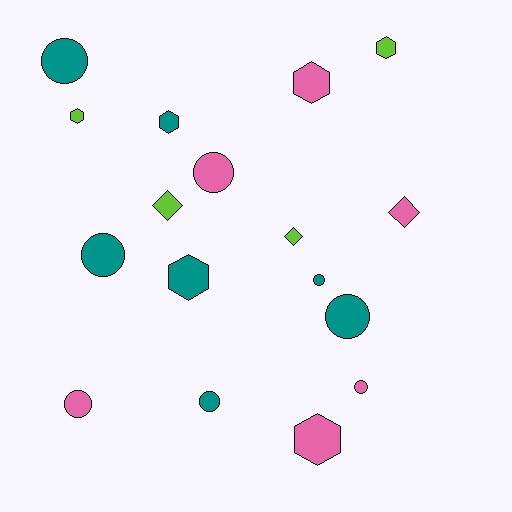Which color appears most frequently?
Teal, with 7 objects.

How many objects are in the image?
There are 17 objects.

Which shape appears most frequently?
Circle, with 8 objects.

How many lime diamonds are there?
There are 2 lime diamonds.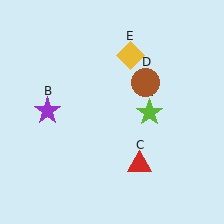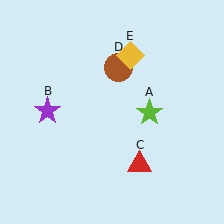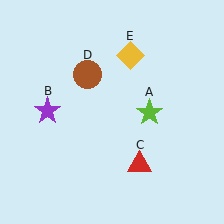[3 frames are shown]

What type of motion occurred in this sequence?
The brown circle (object D) rotated counterclockwise around the center of the scene.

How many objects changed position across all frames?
1 object changed position: brown circle (object D).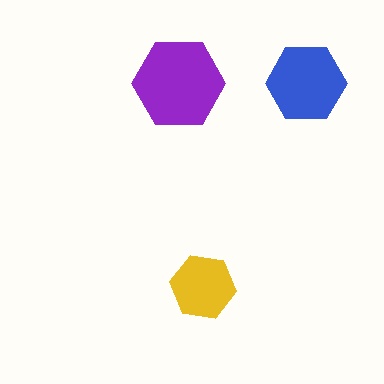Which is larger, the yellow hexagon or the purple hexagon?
The purple one.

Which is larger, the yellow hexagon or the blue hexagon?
The blue one.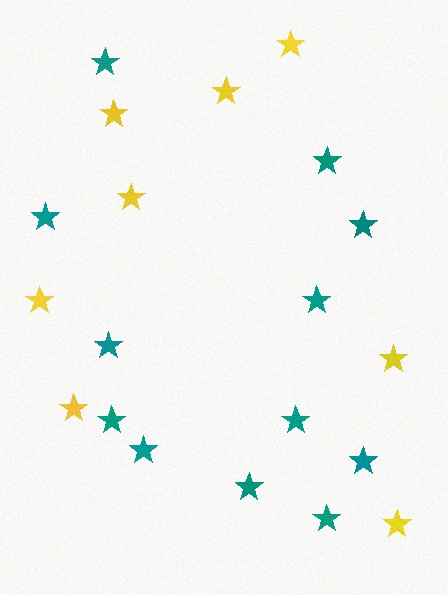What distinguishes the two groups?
There are 2 groups: one group of yellow stars (8) and one group of teal stars (12).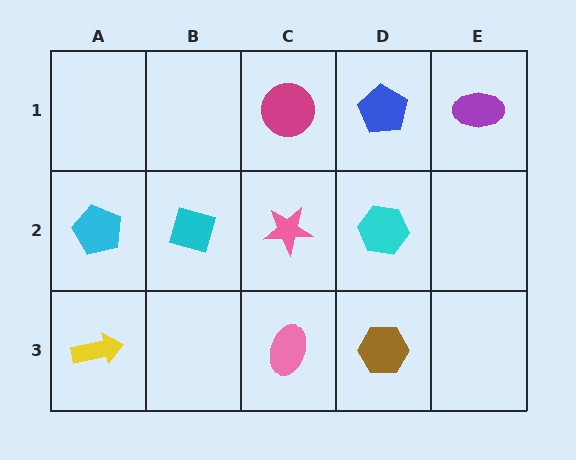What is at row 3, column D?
A brown hexagon.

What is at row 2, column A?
A cyan pentagon.